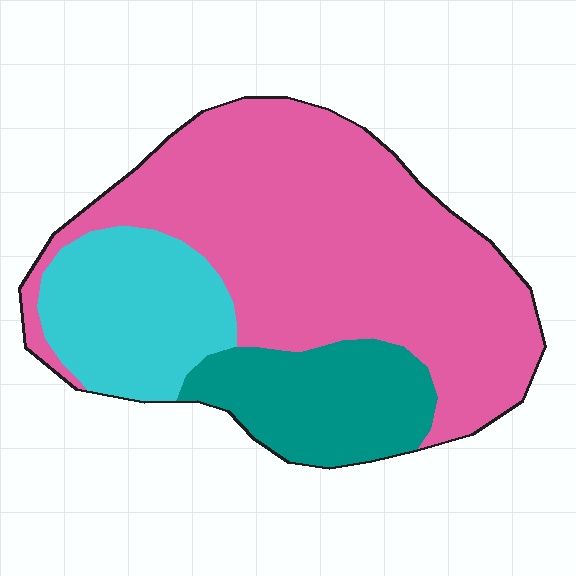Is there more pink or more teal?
Pink.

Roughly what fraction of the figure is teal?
Teal covers 18% of the figure.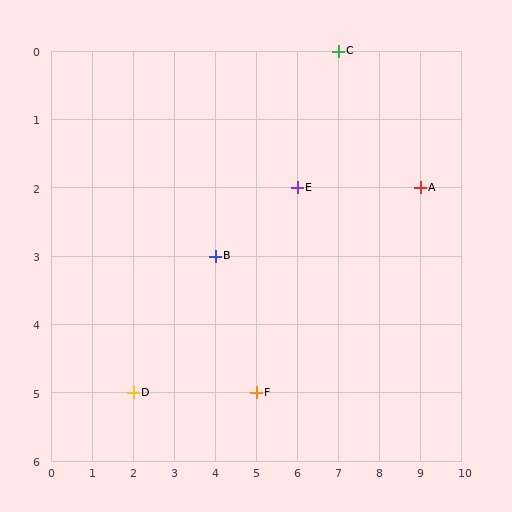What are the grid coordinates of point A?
Point A is at grid coordinates (9, 2).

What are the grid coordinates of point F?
Point F is at grid coordinates (5, 5).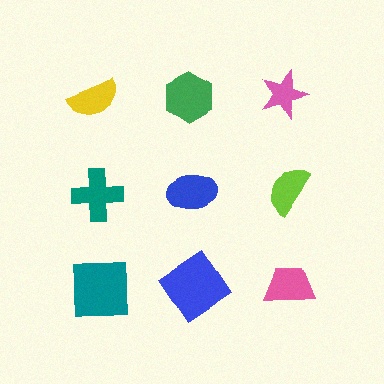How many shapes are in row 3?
3 shapes.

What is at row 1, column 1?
A yellow semicircle.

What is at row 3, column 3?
A pink trapezoid.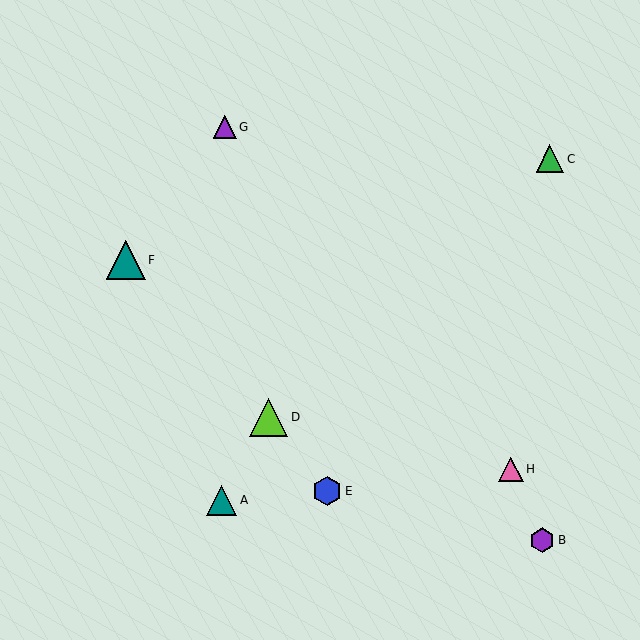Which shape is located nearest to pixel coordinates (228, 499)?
The teal triangle (labeled A) at (222, 500) is nearest to that location.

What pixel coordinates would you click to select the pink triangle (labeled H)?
Click at (511, 469) to select the pink triangle H.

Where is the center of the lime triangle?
The center of the lime triangle is at (269, 417).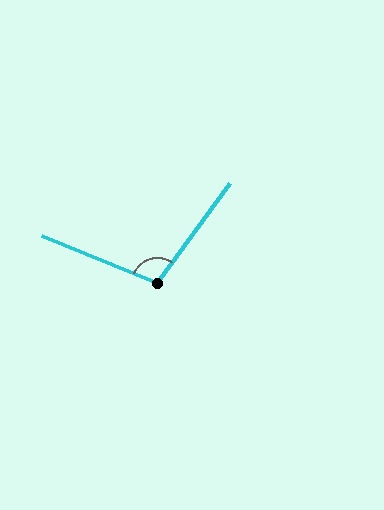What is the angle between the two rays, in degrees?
Approximately 104 degrees.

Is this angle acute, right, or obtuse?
It is obtuse.